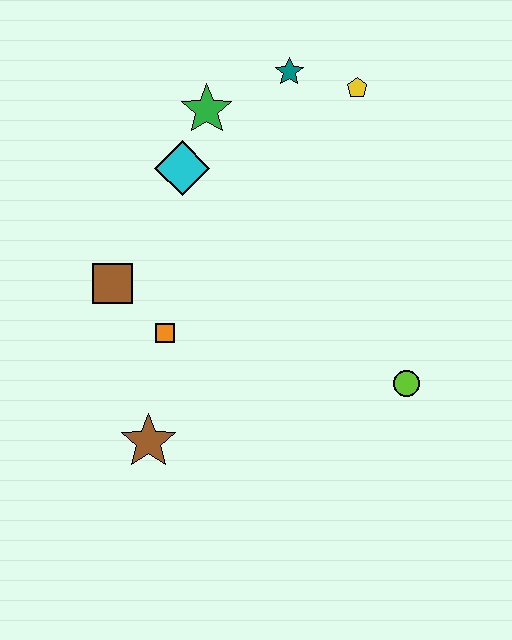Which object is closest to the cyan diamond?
The green star is closest to the cyan diamond.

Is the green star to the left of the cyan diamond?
No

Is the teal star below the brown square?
No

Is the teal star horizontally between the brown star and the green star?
No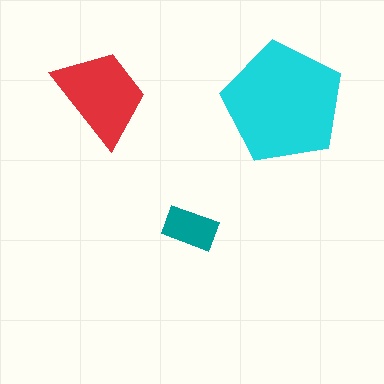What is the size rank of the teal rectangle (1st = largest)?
3rd.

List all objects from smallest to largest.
The teal rectangle, the red trapezoid, the cyan pentagon.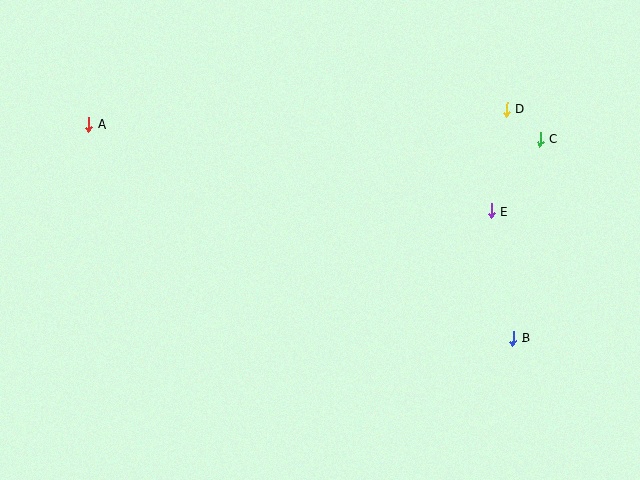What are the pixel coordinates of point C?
Point C is at (540, 139).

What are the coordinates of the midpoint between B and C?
The midpoint between B and C is at (526, 239).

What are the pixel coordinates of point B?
Point B is at (513, 338).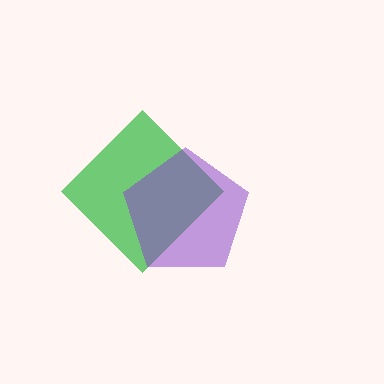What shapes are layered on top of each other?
The layered shapes are: a green diamond, a purple pentagon.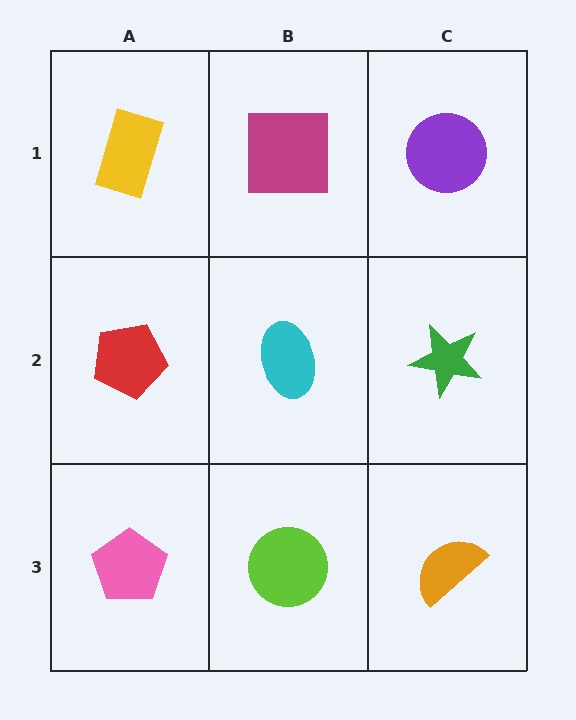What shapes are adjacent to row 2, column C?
A purple circle (row 1, column C), an orange semicircle (row 3, column C), a cyan ellipse (row 2, column B).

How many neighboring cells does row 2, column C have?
3.